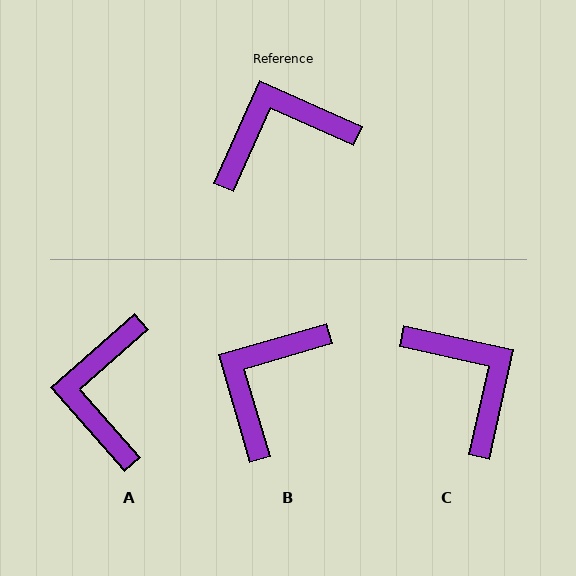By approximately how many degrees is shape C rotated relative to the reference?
Approximately 78 degrees clockwise.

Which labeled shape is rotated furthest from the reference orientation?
C, about 78 degrees away.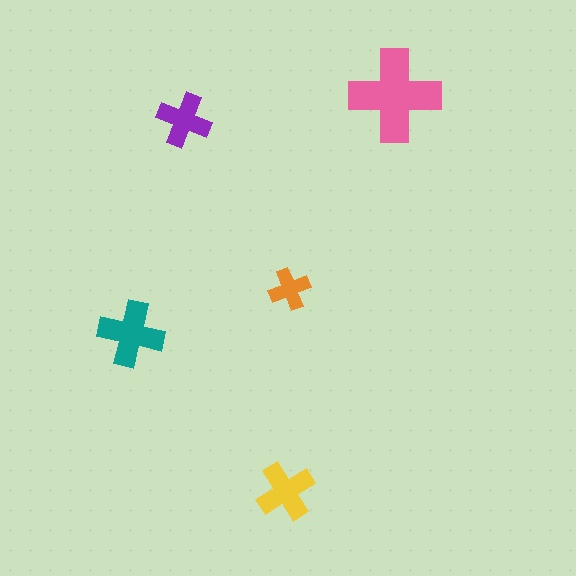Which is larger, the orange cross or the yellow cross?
The yellow one.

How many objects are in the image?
There are 5 objects in the image.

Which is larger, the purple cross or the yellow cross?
The yellow one.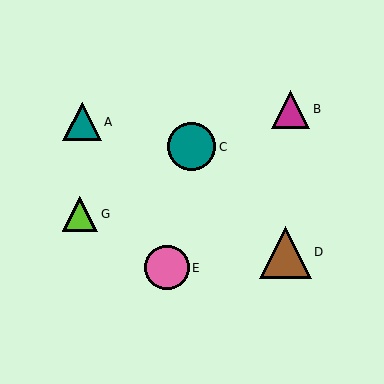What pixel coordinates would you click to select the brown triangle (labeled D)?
Click at (285, 252) to select the brown triangle D.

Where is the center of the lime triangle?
The center of the lime triangle is at (80, 214).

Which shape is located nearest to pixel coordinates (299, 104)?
The magenta triangle (labeled B) at (291, 109) is nearest to that location.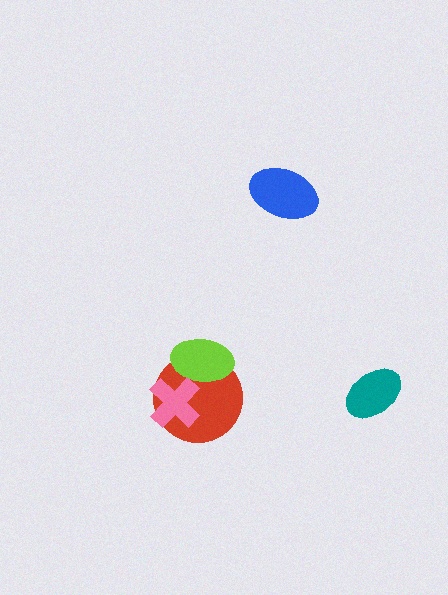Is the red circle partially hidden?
Yes, it is partially covered by another shape.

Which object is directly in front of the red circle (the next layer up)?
The lime ellipse is directly in front of the red circle.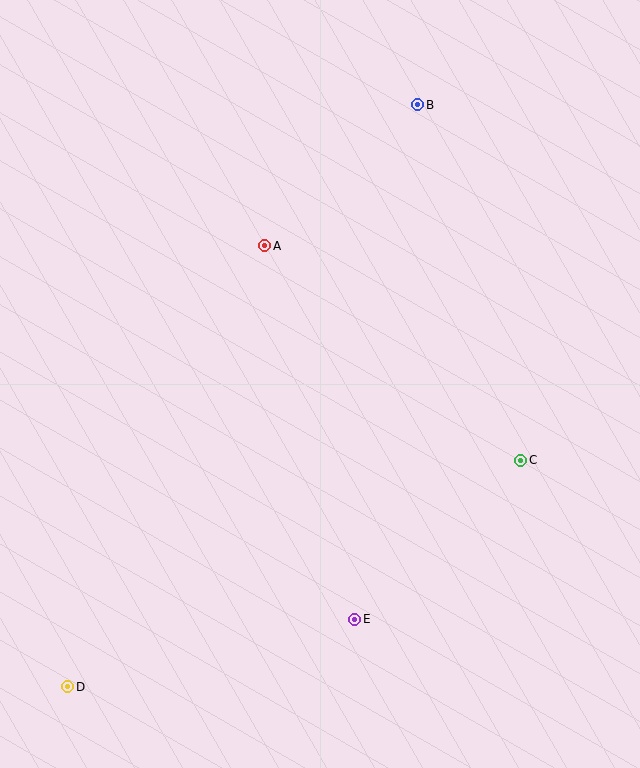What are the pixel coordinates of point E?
Point E is at (355, 619).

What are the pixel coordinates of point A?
Point A is at (265, 246).